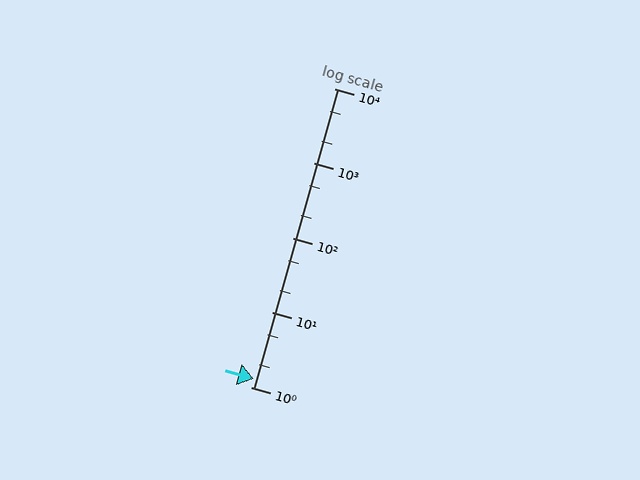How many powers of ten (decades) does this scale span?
The scale spans 4 decades, from 1 to 10000.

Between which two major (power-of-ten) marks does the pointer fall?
The pointer is between 1 and 10.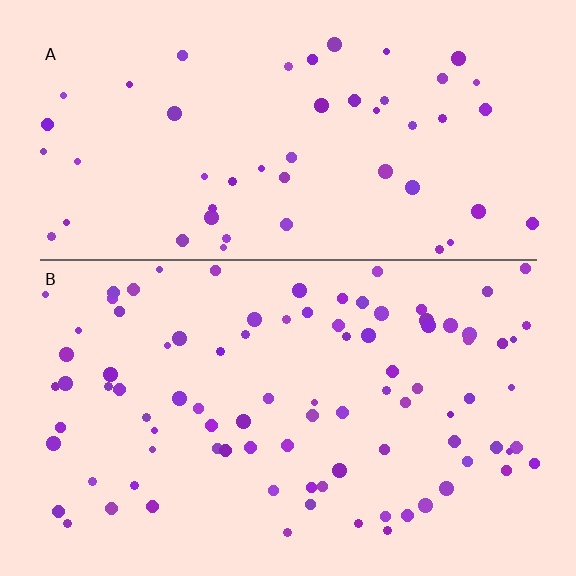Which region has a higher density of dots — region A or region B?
B (the bottom).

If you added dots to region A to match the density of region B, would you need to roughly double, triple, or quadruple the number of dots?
Approximately double.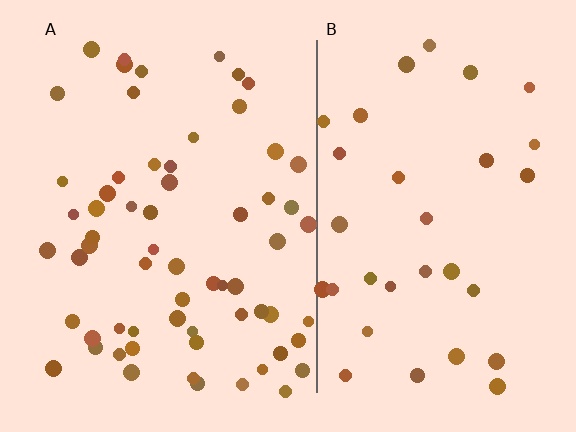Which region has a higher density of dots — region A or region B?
A (the left).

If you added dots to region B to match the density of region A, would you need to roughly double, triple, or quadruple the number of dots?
Approximately double.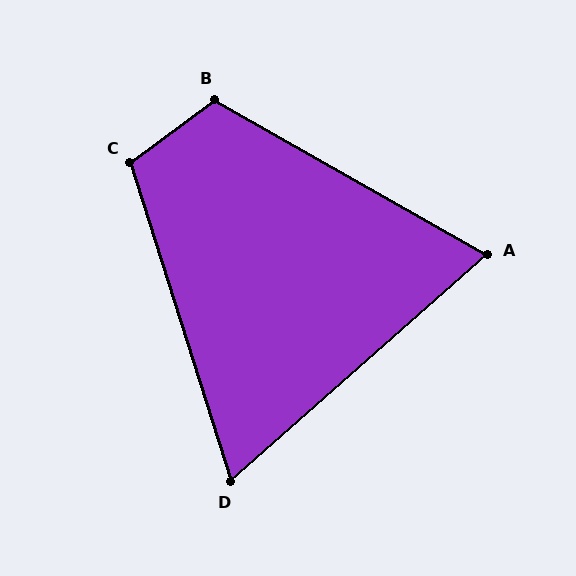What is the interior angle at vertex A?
Approximately 71 degrees (acute).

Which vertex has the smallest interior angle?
D, at approximately 66 degrees.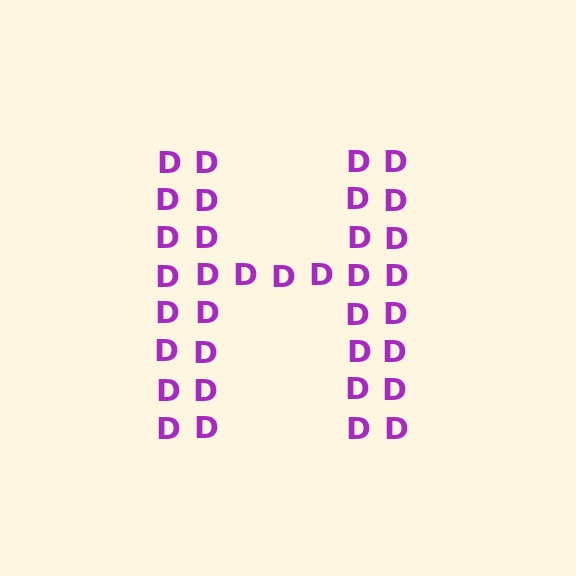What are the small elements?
The small elements are letter D's.